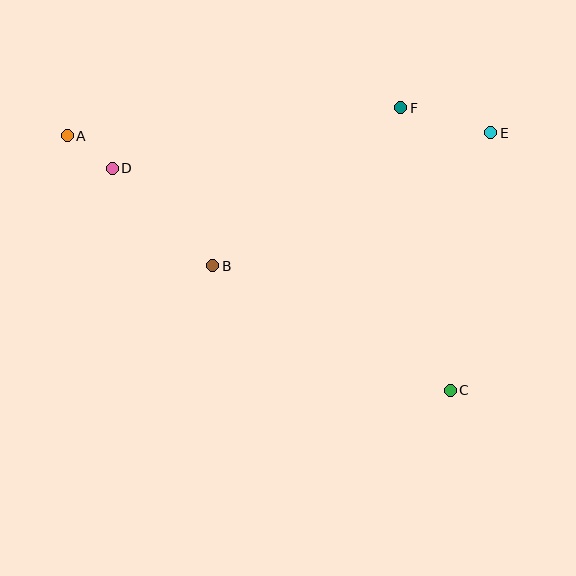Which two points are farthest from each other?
Points A and C are farthest from each other.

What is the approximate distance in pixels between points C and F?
The distance between C and F is approximately 287 pixels.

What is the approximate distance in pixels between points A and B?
The distance between A and B is approximately 195 pixels.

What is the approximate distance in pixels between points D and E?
The distance between D and E is approximately 380 pixels.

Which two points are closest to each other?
Points A and D are closest to each other.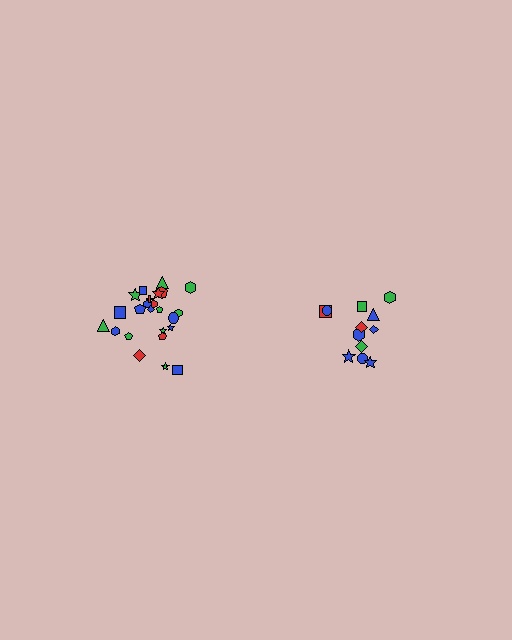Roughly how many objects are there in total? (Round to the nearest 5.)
Roughly 35 objects in total.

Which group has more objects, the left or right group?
The left group.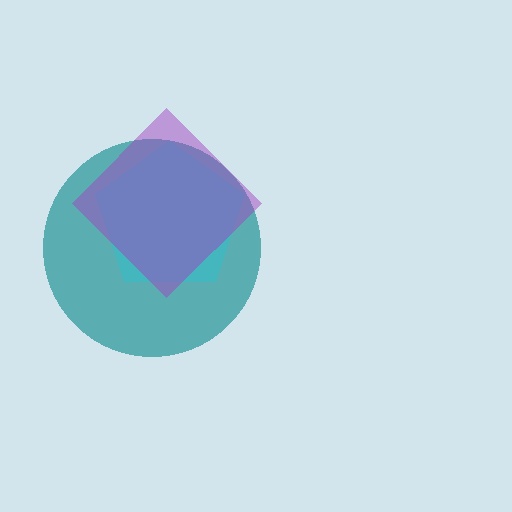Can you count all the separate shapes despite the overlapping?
Yes, there are 3 separate shapes.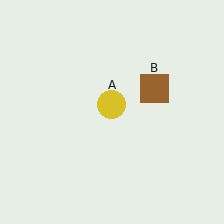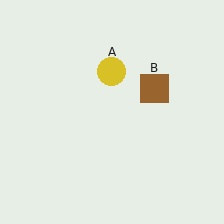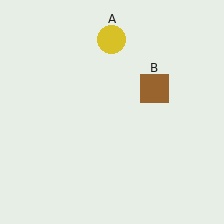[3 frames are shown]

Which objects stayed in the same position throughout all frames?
Brown square (object B) remained stationary.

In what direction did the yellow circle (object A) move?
The yellow circle (object A) moved up.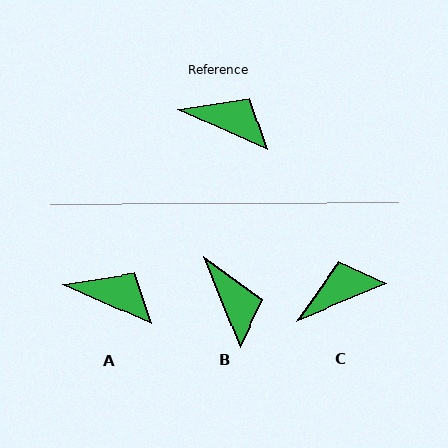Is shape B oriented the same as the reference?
No, it is off by about 45 degrees.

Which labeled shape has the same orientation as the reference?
A.